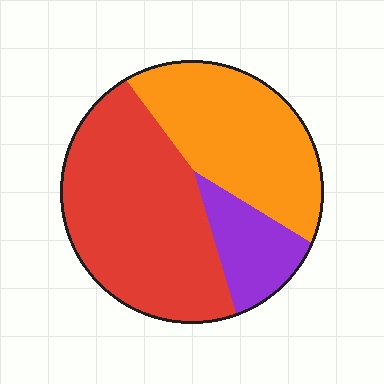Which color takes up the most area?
Red, at roughly 50%.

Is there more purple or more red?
Red.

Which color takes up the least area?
Purple, at roughly 15%.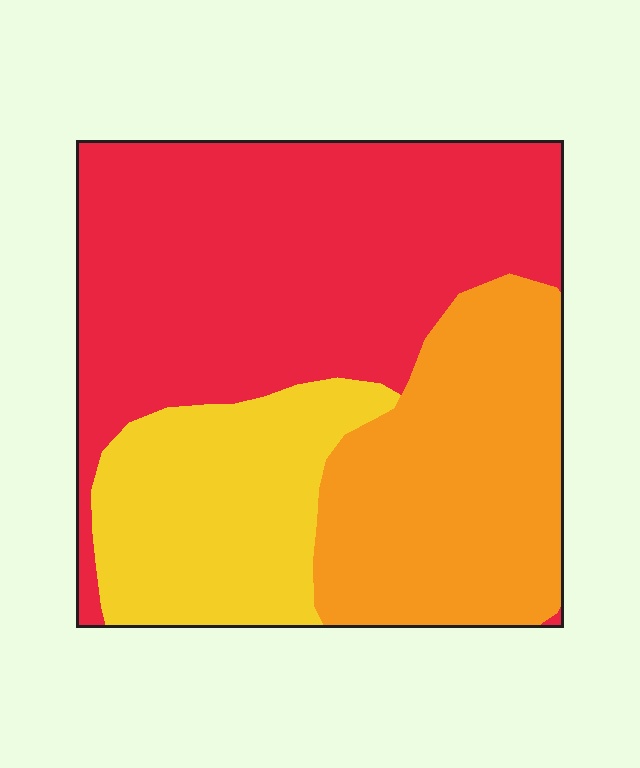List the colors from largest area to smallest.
From largest to smallest: red, orange, yellow.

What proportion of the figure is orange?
Orange covers 29% of the figure.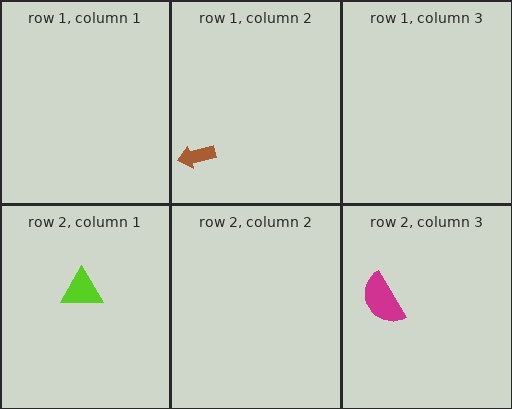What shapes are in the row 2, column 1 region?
The lime triangle.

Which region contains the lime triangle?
The row 2, column 1 region.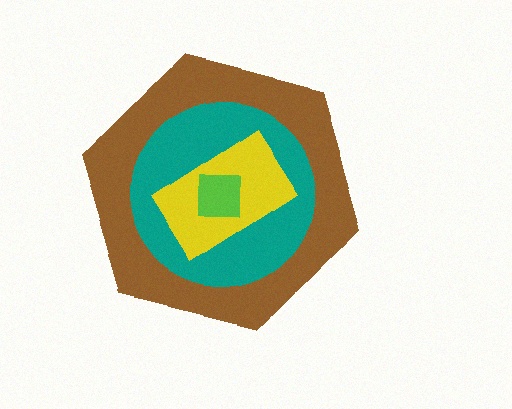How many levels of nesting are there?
4.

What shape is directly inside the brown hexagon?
The teal circle.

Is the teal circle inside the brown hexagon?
Yes.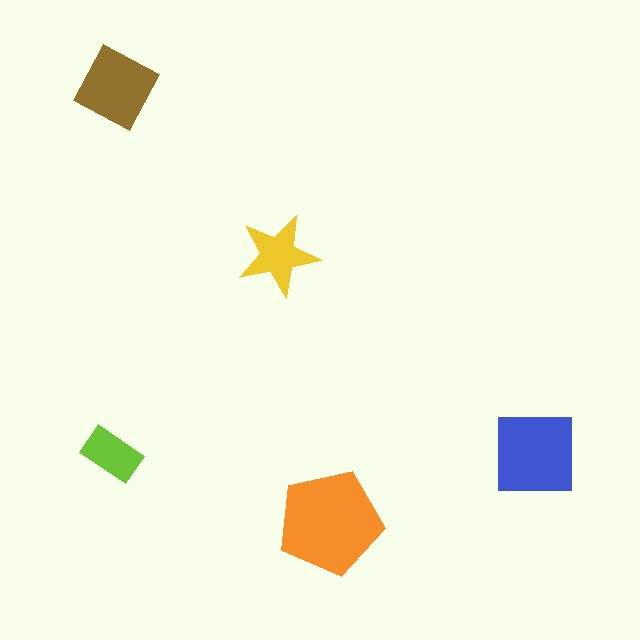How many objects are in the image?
There are 5 objects in the image.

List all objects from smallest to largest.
The lime rectangle, the yellow star, the brown diamond, the blue square, the orange pentagon.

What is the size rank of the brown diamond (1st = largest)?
3rd.